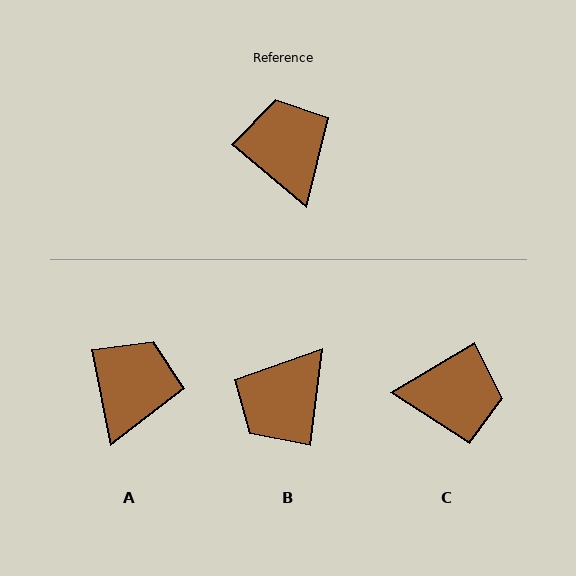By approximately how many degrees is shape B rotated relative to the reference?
Approximately 123 degrees counter-clockwise.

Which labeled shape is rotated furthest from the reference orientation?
B, about 123 degrees away.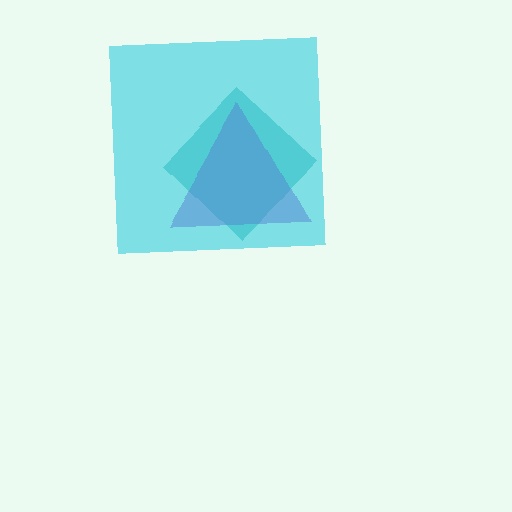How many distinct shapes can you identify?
There are 3 distinct shapes: a teal diamond, a purple triangle, a cyan square.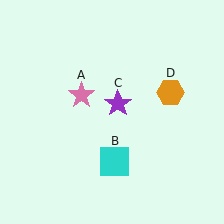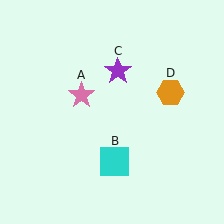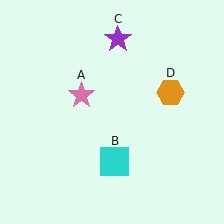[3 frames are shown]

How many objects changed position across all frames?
1 object changed position: purple star (object C).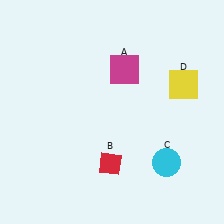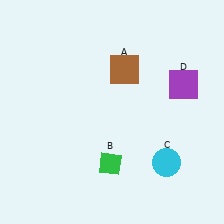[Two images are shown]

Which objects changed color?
A changed from magenta to brown. B changed from red to green. D changed from yellow to purple.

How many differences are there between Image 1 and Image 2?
There are 3 differences between the two images.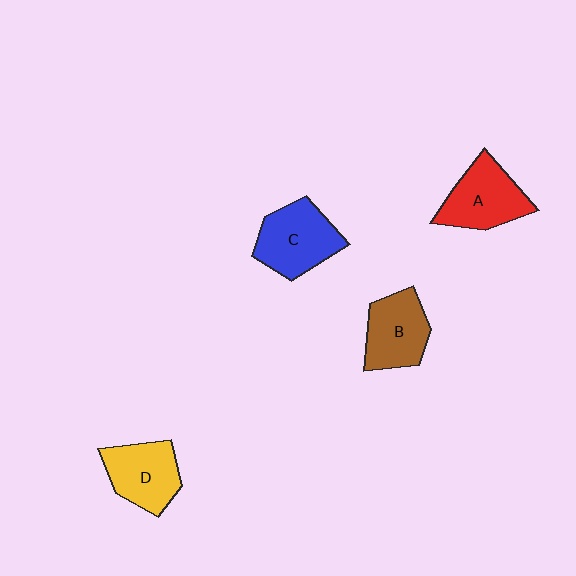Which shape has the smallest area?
Shape B (brown).